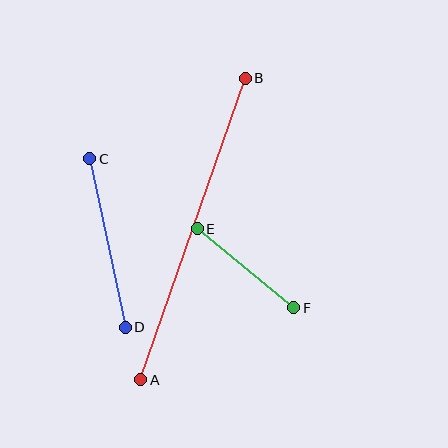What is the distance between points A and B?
The distance is approximately 319 pixels.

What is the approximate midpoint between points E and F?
The midpoint is at approximately (246, 268) pixels.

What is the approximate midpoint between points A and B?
The midpoint is at approximately (193, 229) pixels.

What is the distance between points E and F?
The distance is approximately 125 pixels.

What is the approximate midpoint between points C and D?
The midpoint is at approximately (108, 243) pixels.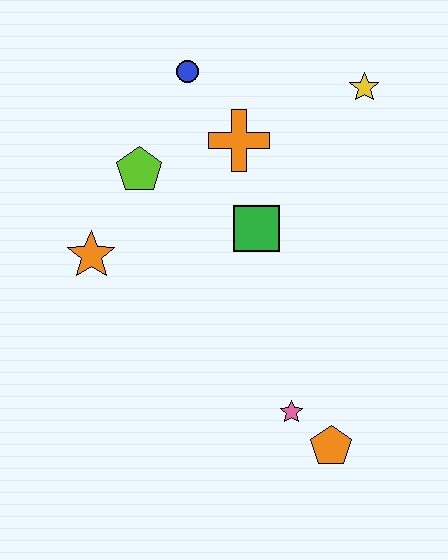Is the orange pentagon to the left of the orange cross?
No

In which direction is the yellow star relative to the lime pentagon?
The yellow star is to the right of the lime pentagon.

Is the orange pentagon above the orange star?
No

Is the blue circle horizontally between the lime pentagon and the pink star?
Yes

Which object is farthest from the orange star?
The yellow star is farthest from the orange star.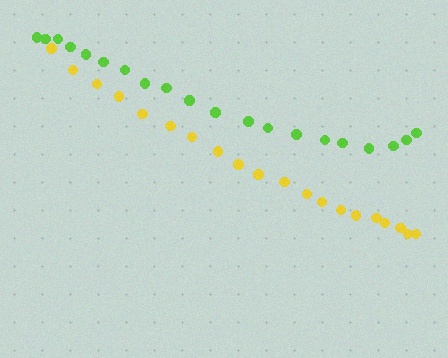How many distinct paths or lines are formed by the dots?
There are 2 distinct paths.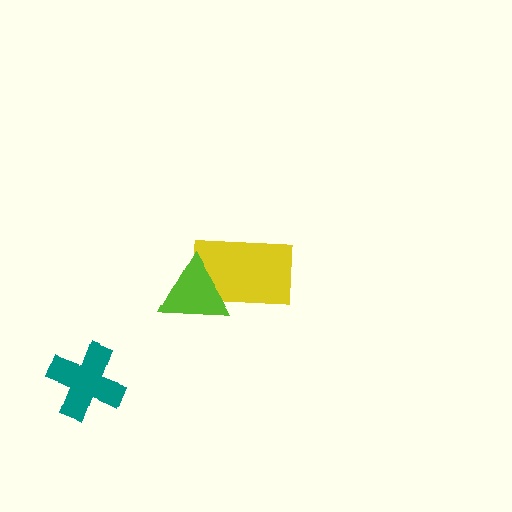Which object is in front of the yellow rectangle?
The lime triangle is in front of the yellow rectangle.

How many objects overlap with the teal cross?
0 objects overlap with the teal cross.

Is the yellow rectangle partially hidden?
Yes, it is partially covered by another shape.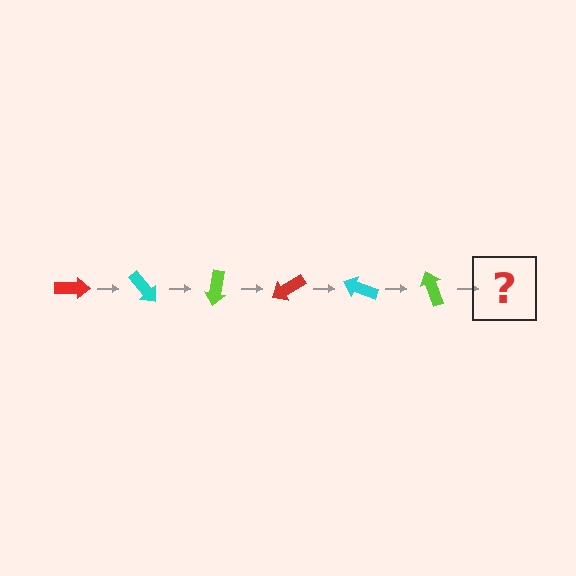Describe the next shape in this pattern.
It should be a red arrow, rotated 300 degrees from the start.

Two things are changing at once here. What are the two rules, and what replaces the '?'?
The two rules are that it rotates 50 degrees each step and the color cycles through red, cyan, and lime. The '?' should be a red arrow, rotated 300 degrees from the start.